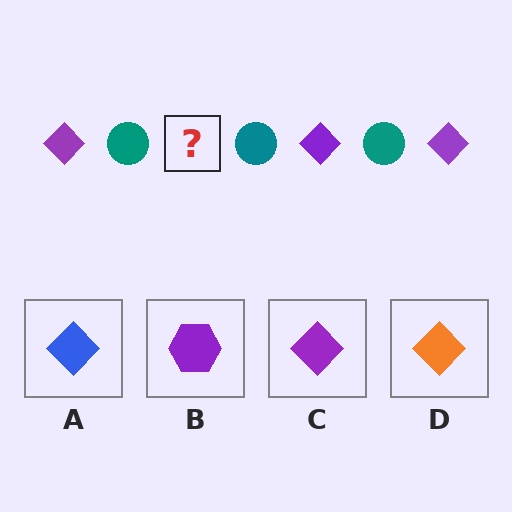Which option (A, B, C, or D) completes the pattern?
C.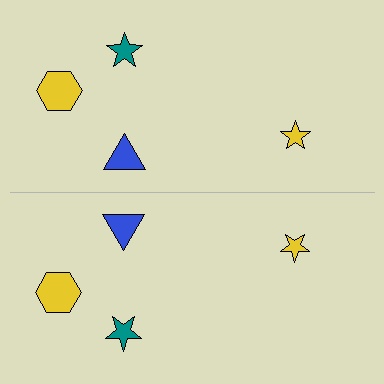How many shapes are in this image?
There are 8 shapes in this image.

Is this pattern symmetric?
Yes, this pattern has bilateral (reflection) symmetry.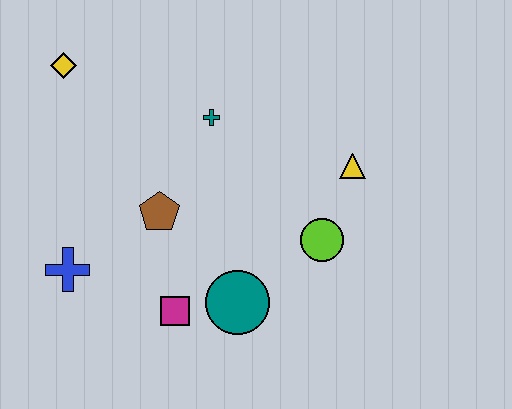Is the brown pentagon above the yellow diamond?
No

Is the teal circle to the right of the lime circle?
No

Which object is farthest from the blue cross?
The yellow triangle is farthest from the blue cross.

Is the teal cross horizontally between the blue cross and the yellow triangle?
Yes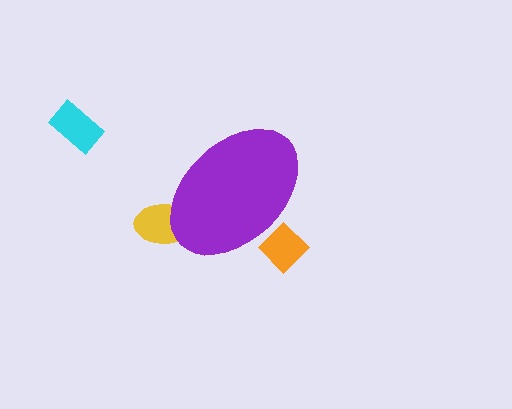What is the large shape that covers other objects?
A purple ellipse.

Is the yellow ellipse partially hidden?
Yes, the yellow ellipse is partially hidden behind the purple ellipse.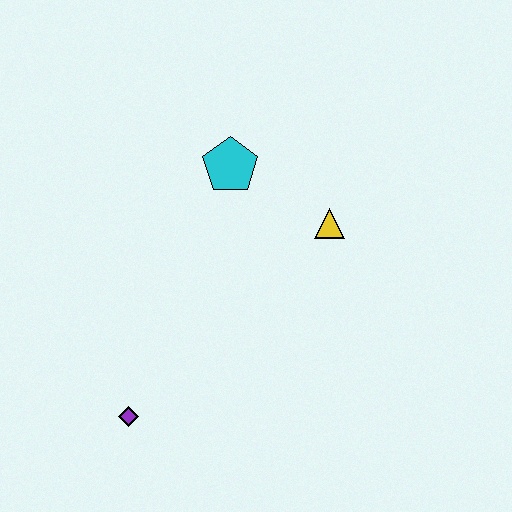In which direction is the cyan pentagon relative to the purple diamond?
The cyan pentagon is above the purple diamond.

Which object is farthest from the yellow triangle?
The purple diamond is farthest from the yellow triangle.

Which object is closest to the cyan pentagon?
The yellow triangle is closest to the cyan pentagon.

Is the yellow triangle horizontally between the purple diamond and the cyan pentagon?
No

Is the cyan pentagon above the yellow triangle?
Yes